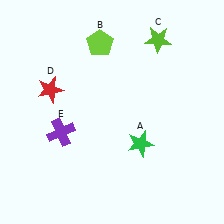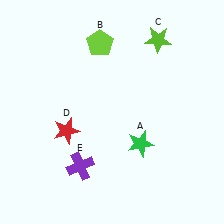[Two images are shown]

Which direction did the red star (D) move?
The red star (D) moved down.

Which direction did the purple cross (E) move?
The purple cross (E) moved down.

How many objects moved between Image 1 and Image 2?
2 objects moved between the two images.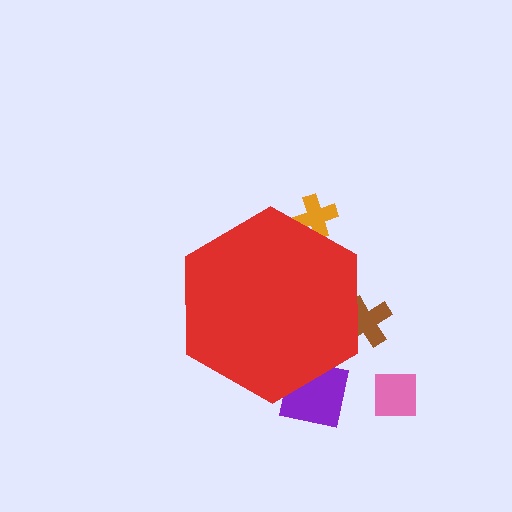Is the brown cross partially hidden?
Yes, the brown cross is partially hidden behind the red hexagon.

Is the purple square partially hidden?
Yes, the purple square is partially hidden behind the red hexagon.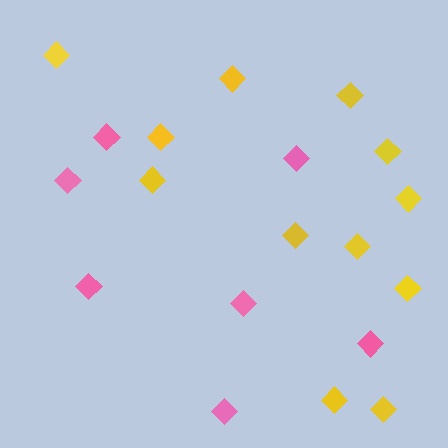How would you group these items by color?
There are 2 groups: one group of pink diamonds (7) and one group of yellow diamonds (12).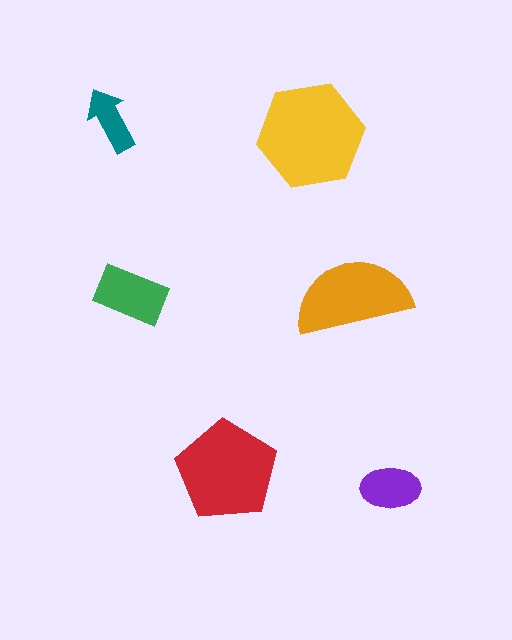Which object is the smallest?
The teal arrow.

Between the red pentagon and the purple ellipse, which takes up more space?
The red pentagon.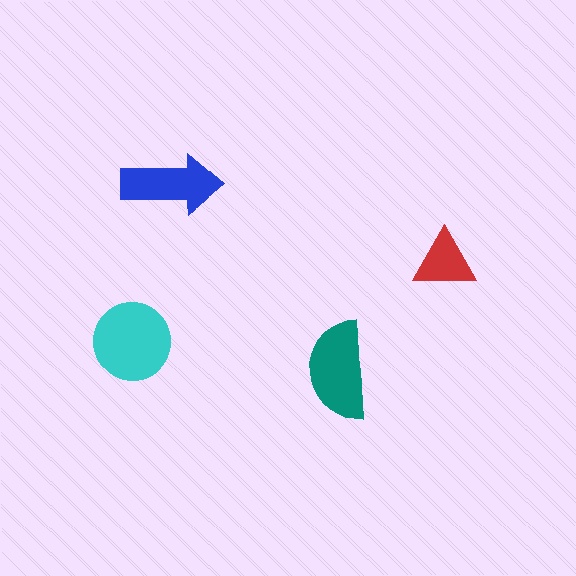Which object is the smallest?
The red triangle.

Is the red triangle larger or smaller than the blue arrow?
Smaller.